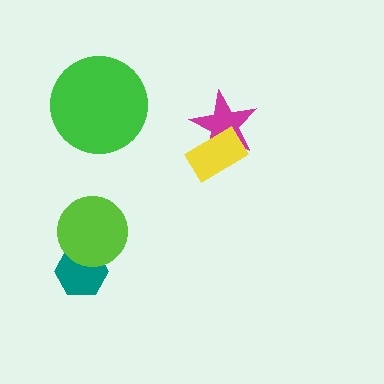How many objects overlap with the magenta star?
1 object overlaps with the magenta star.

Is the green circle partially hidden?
No, no other shape covers it.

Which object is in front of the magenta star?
The yellow rectangle is in front of the magenta star.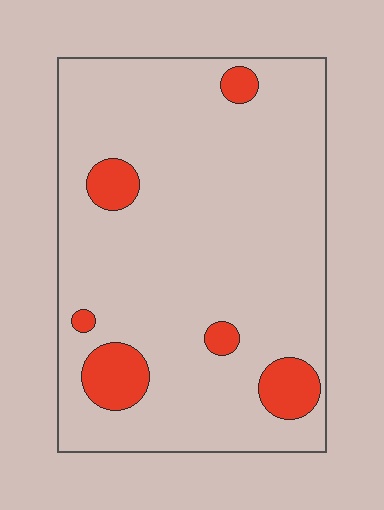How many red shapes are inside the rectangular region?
6.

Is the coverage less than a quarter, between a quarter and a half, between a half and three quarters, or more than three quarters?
Less than a quarter.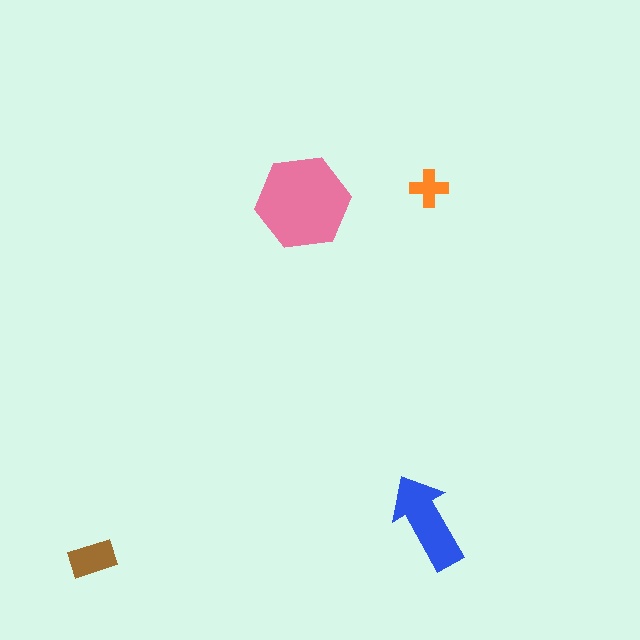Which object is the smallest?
The orange cross.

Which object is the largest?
The pink hexagon.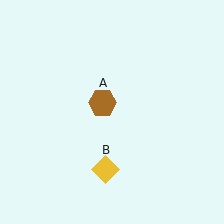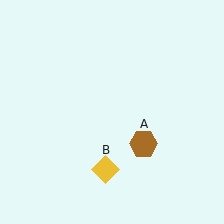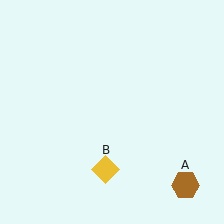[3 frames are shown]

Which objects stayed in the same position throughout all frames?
Yellow diamond (object B) remained stationary.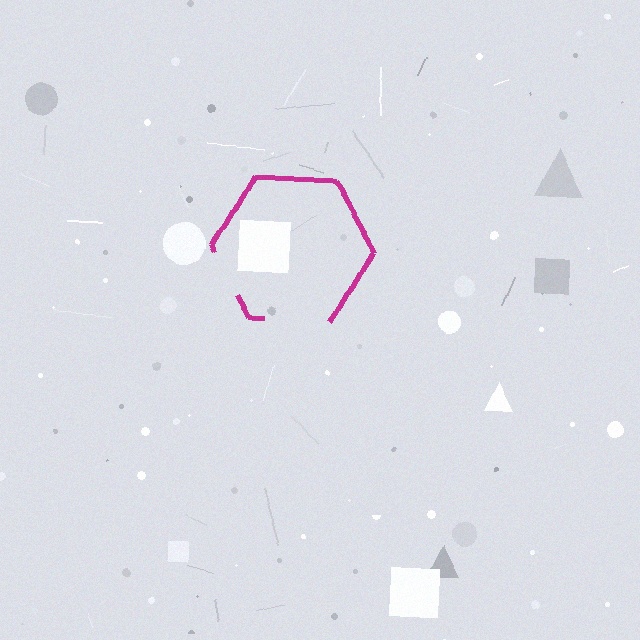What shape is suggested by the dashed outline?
The dashed outline suggests a hexagon.